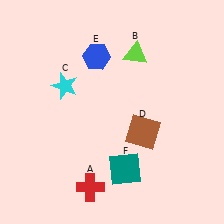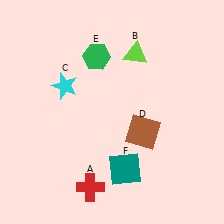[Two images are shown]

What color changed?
The hexagon (E) changed from blue in Image 1 to green in Image 2.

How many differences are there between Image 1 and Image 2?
There is 1 difference between the two images.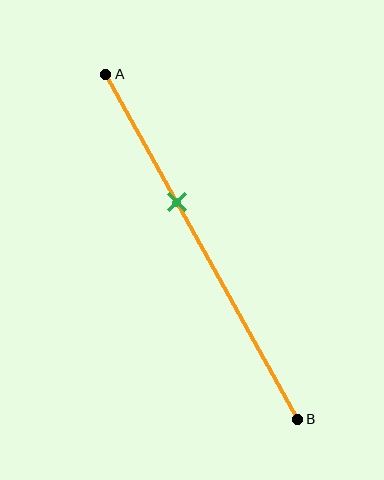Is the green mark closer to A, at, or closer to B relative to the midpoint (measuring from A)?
The green mark is closer to point A than the midpoint of segment AB.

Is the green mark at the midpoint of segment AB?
No, the mark is at about 35% from A, not at the 50% midpoint.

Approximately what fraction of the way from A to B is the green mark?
The green mark is approximately 35% of the way from A to B.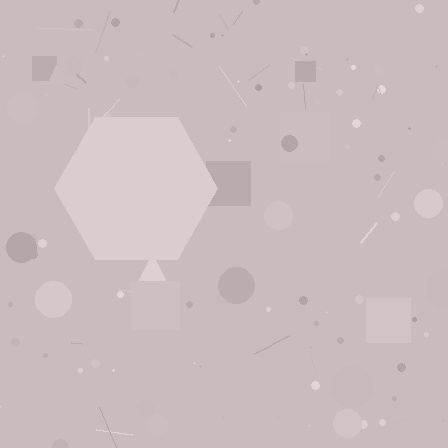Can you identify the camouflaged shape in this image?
The camouflaged shape is a hexagon.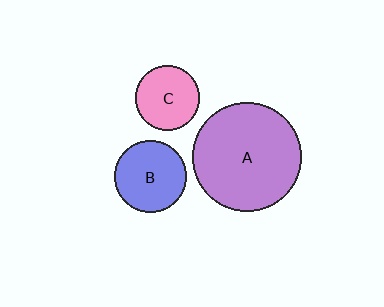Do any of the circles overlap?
No, none of the circles overlap.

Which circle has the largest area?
Circle A (purple).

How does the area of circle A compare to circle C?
Approximately 2.9 times.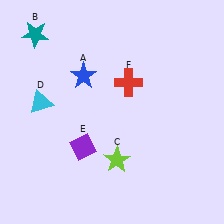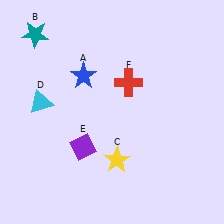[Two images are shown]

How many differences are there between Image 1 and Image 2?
There is 1 difference between the two images.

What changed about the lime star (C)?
In Image 1, C is lime. In Image 2, it changed to yellow.